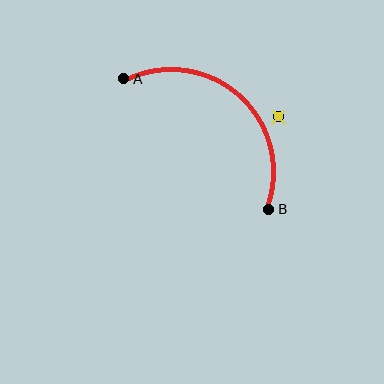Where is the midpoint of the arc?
The arc midpoint is the point on the curve farthest from the straight line joining A and B. It sits above and to the right of that line.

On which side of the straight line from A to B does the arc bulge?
The arc bulges above and to the right of the straight line connecting A and B.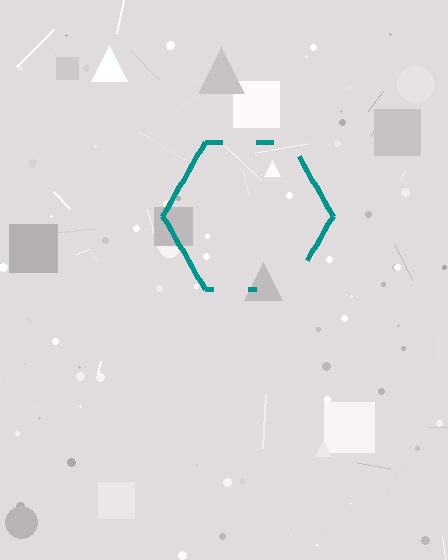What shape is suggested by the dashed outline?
The dashed outline suggests a hexagon.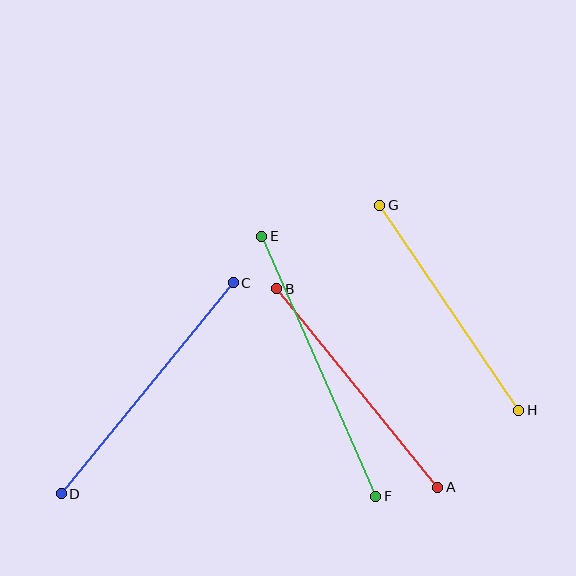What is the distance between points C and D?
The distance is approximately 272 pixels.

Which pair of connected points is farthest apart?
Points E and F are farthest apart.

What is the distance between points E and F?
The distance is approximately 284 pixels.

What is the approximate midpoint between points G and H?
The midpoint is at approximately (449, 308) pixels.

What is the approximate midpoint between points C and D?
The midpoint is at approximately (147, 388) pixels.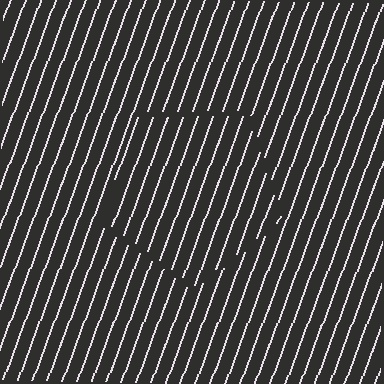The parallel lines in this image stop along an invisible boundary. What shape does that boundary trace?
An illusory pentagon. The interior of the shape contains the same grating, shifted by half a period — the contour is defined by the phase discontinuity where line-ends from the inner and outer gratings abut.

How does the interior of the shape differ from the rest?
The interior of the shape contains the same grating, shifted by half a period — the contour is defined by the phase discontinuity where line-ends from the inner and outer gratings abut.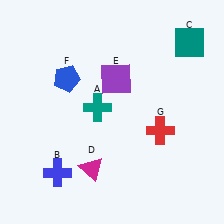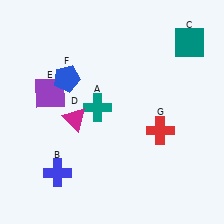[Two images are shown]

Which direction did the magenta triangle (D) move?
The magenta triangle (D) moved up.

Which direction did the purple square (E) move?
The purple square (E) moved left.